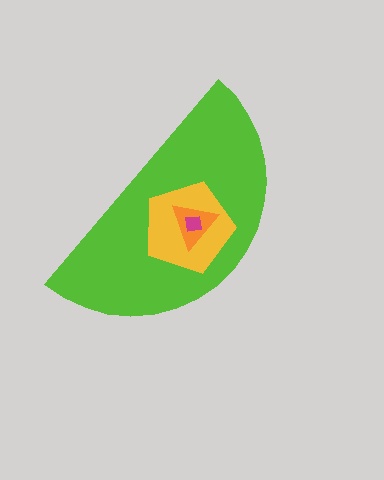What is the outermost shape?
The lime semicircle.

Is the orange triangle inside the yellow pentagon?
Yes.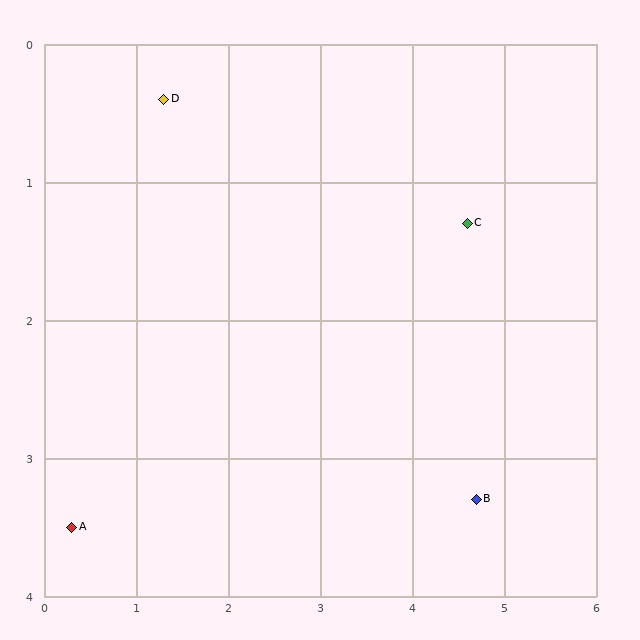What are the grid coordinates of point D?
Point D is at approximately (1.3, 0.4).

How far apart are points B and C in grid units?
Points B and C are about 2.0 grid units apart.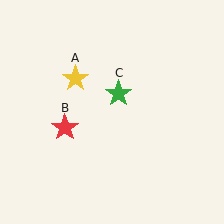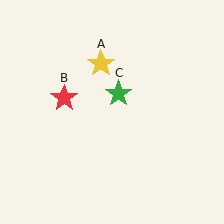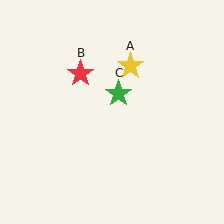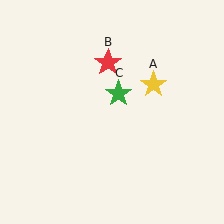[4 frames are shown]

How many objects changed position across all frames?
2 objects changed position: yellow star (object A), red star (object B).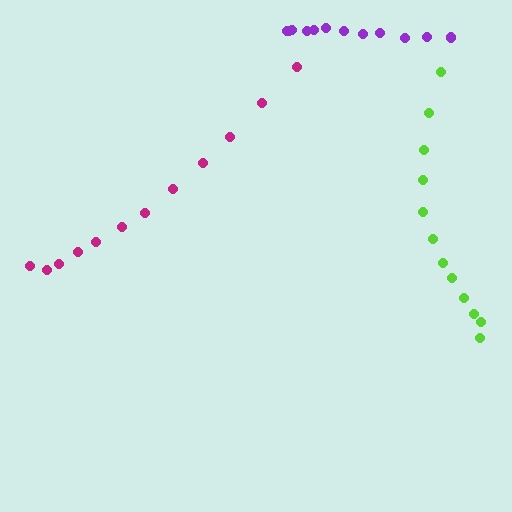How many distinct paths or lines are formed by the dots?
There are 3 distinct paths.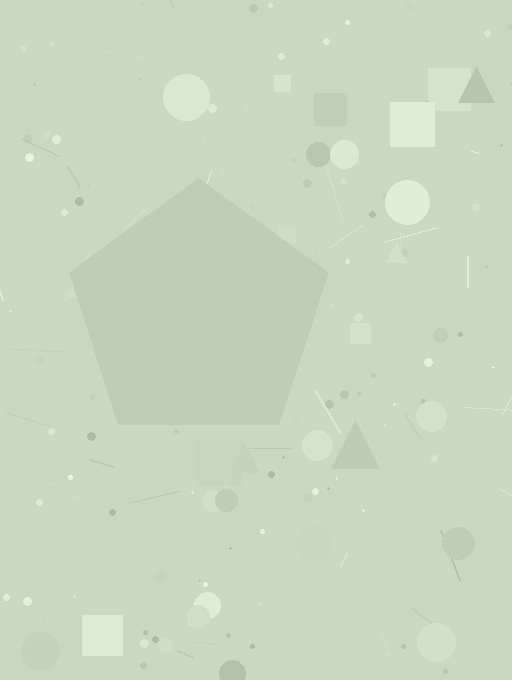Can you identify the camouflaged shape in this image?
The camouflaged shape is a pentagon.